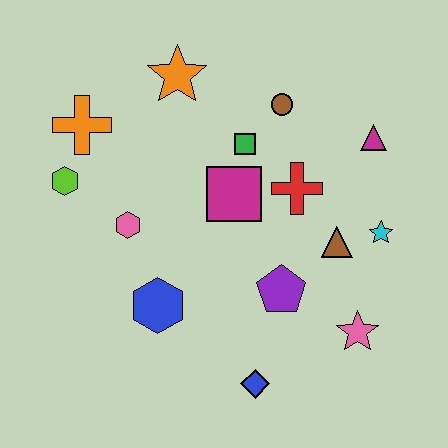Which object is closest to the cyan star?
The brown triangle is closest to the cyan star.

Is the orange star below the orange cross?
No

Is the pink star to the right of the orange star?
Yes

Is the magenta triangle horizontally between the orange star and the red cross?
No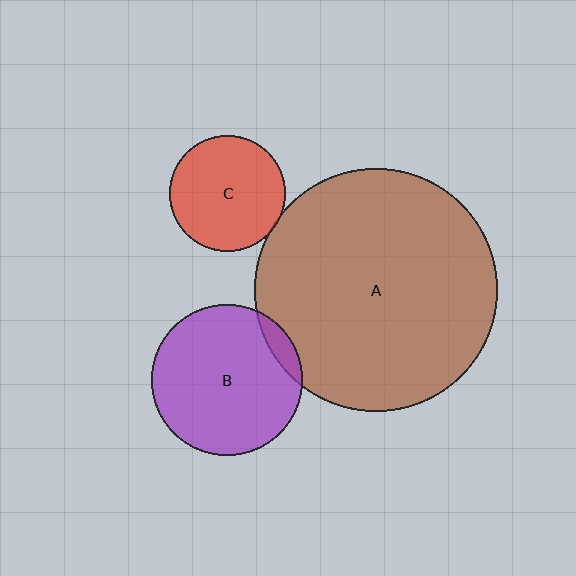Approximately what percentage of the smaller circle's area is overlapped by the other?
Approximately 10%.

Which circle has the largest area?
Circle A (brown).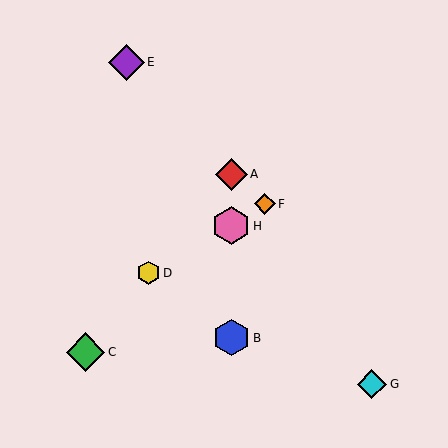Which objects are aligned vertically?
Objects A, B, H are aligned vertically.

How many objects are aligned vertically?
3 objects (A, B, H) are aligned vertically.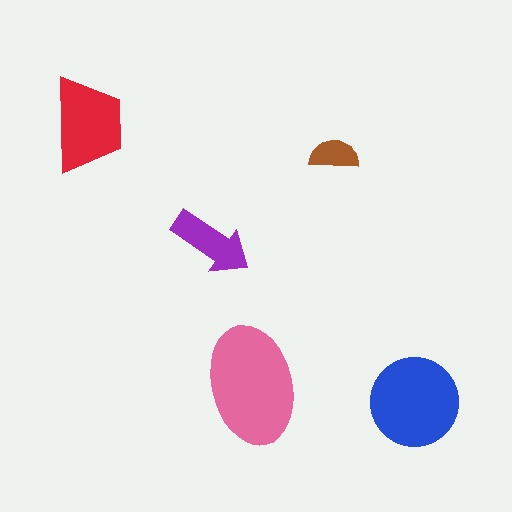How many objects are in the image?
There are 5 objects in the image.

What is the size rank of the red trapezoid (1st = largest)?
3rd.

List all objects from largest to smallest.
The pink ellipse, the blue circle, the red trapezoid, the purple arrow, the brown semicircle.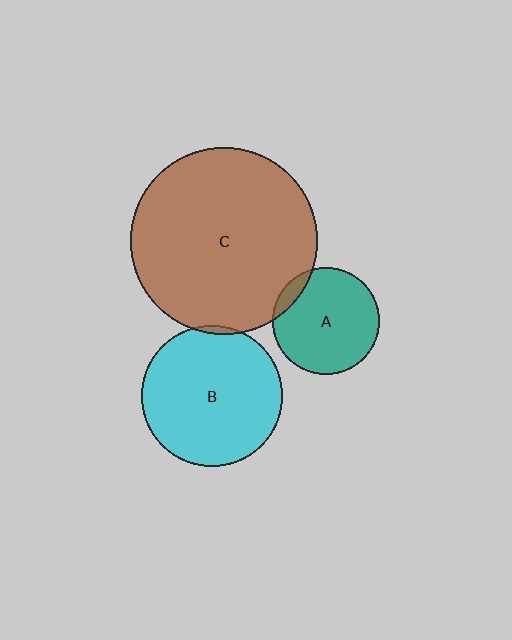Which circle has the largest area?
Circle C (brown).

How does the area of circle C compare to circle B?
Approximately 1.8 times.